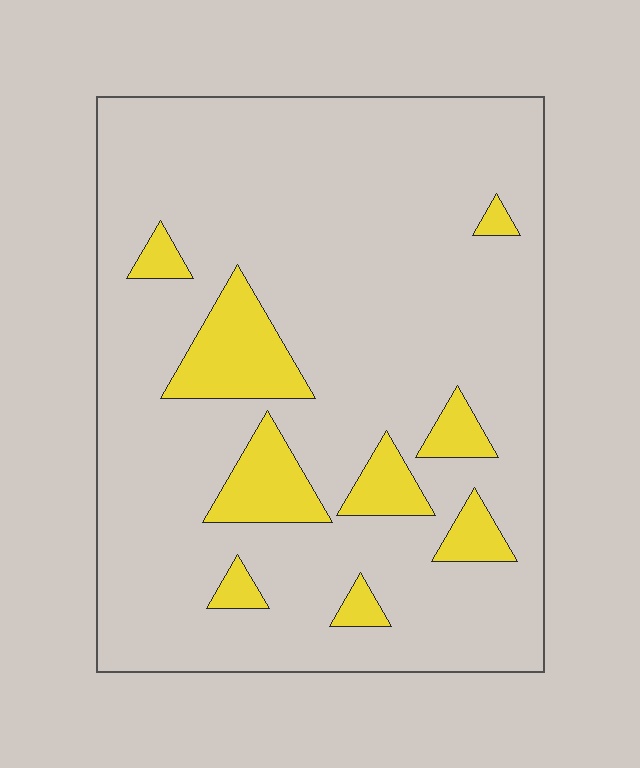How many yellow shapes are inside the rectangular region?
9.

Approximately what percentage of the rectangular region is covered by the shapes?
Approximately 15%.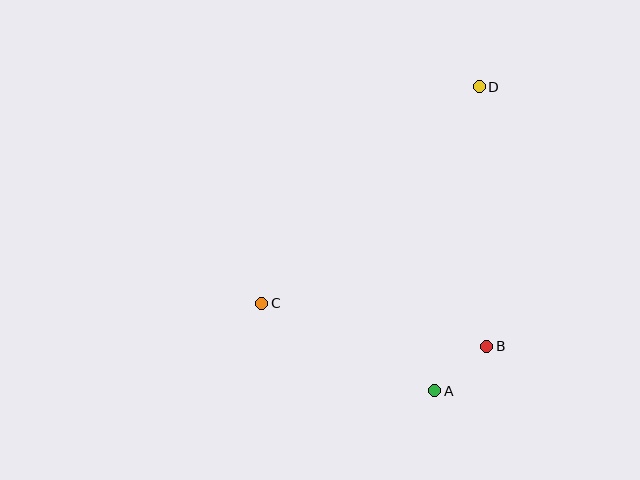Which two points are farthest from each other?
Points A and D are farthest from each other.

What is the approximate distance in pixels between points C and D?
The distance between C and D is approximately 307 pixels.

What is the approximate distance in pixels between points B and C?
The distance between B and C is approximately 229 pixels.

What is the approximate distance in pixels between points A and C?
The distance between A and C is approximately 194 pixels.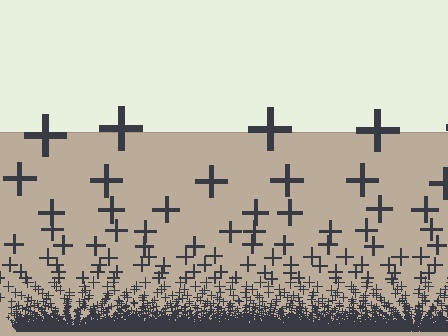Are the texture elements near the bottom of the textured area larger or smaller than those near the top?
Smaller. The gradient is inverted — elements near the bottom are smaller and denser.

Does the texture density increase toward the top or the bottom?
Density increases toward the bottom.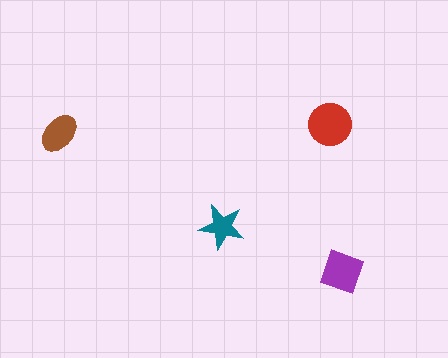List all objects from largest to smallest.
The red circle, the purple square, the brown ellipse, the teal star.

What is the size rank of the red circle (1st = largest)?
1st.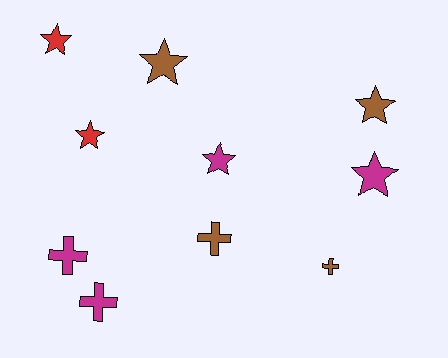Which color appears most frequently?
Magenta, with 4 objects.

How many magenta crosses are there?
There are 2 magenta crosses.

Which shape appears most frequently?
Star, with 6 objects.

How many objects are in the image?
There are 10 objects.